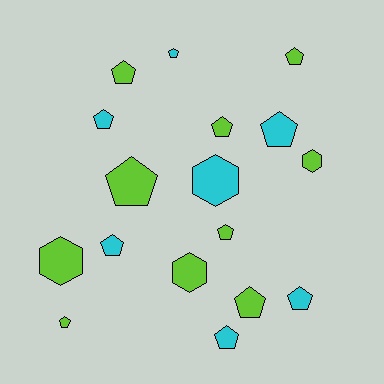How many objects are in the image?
There are 17 objects.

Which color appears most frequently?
Lime, with 10 objects.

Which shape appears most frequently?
Pentagon, with 13 objects.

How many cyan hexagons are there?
There is 1 cyan hexagon.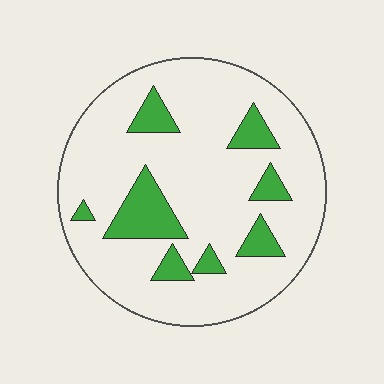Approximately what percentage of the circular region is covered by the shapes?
Approximately 15%.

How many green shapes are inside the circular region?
8.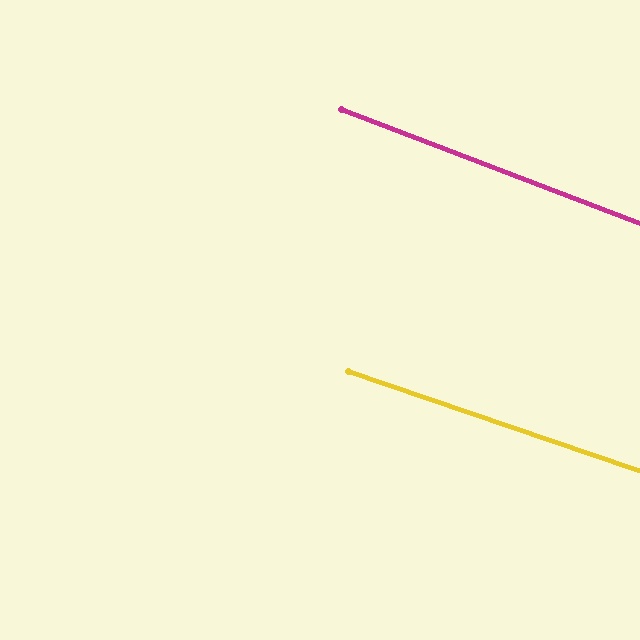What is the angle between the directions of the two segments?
Approximately 2 degrees.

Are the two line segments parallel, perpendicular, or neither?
Parallel — their directions differ by only 2.0°.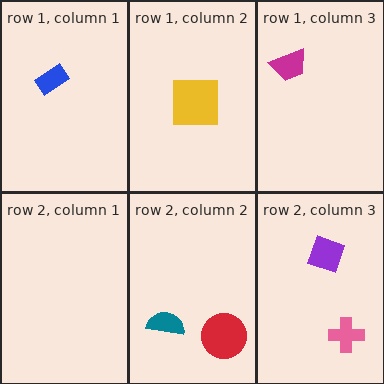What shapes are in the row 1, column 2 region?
The yellow square.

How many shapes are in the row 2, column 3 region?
2.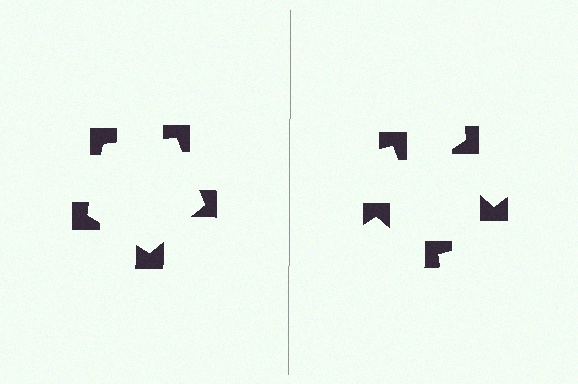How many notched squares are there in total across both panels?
10 — 5 on each side.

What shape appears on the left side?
An illusory pentagon.